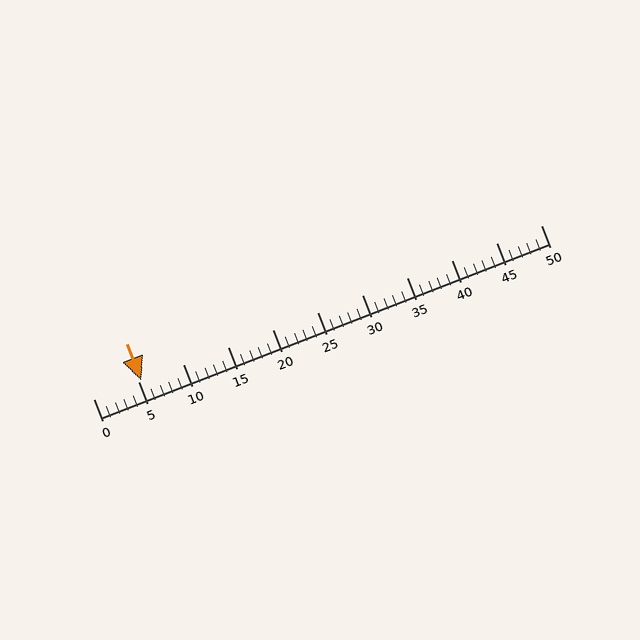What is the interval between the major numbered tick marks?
The major tick marks are spaced 5 units apart.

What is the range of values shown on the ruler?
The ruler shows values from 0 to 50.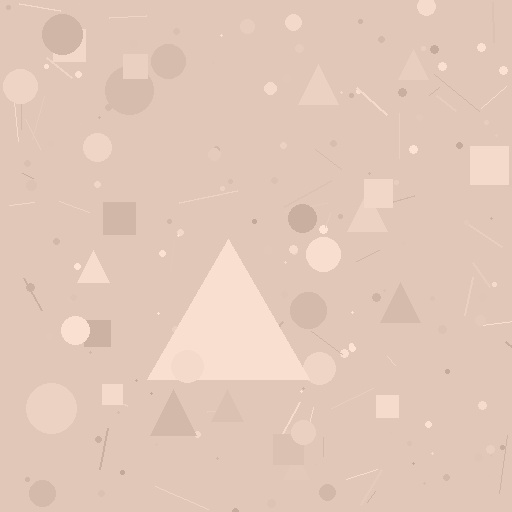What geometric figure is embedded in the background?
A triangle is embedded in the background.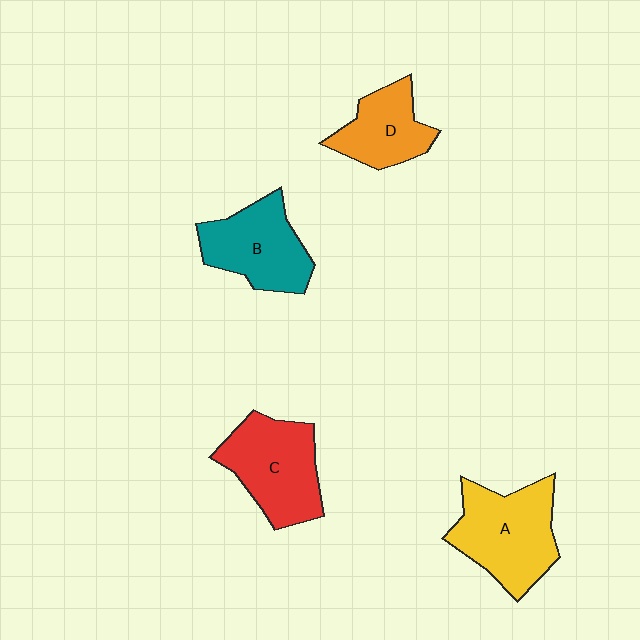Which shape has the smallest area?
Shape D (orange).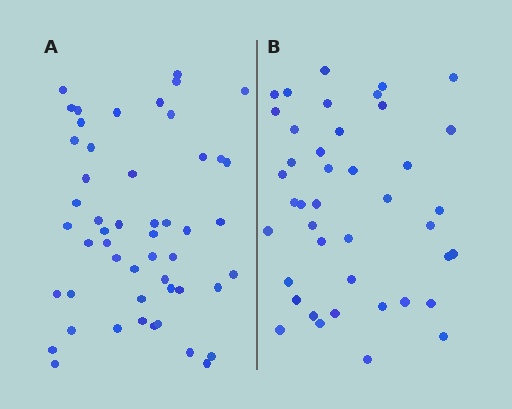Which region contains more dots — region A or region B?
Region A (the left region) has more dots.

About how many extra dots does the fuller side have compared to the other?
Region A has roughly 8 or so more dots than region B.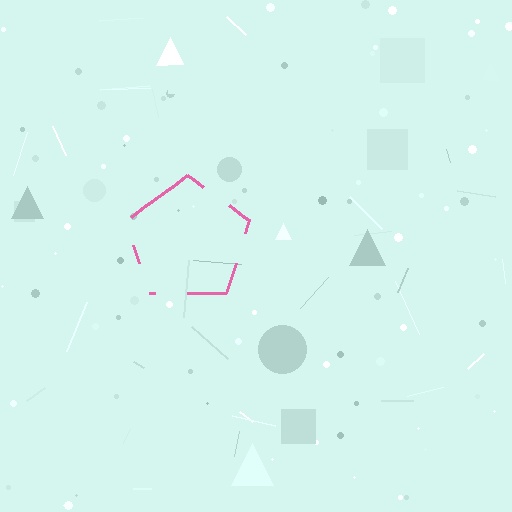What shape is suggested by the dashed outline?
The dashed outline suggests a pentagon.